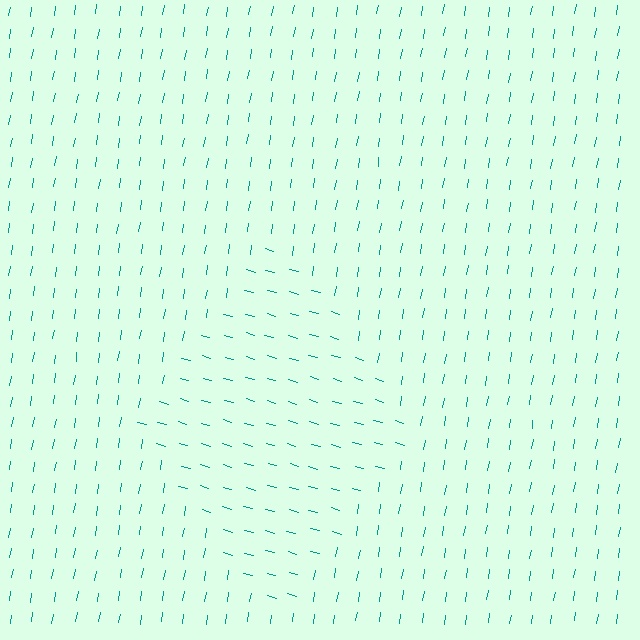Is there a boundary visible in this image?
Yes, there is a texture boundary formed by a change in line orientation.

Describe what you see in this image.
The image is filled with small teal line segments. A diamond region in the image has lines oriented differently from the surrounding lines, creating a visible texture boundary.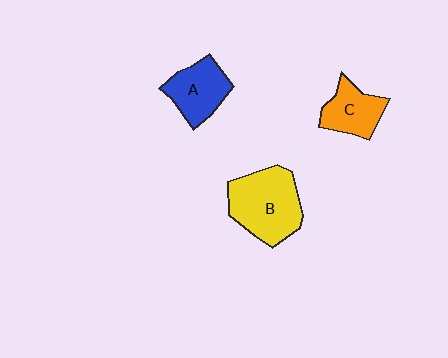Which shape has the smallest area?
Shape C (orange).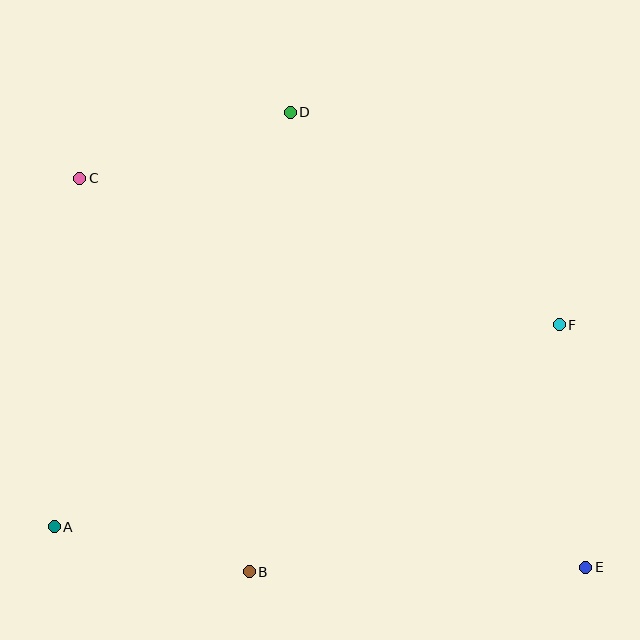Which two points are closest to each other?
Points A and B are closest to each other.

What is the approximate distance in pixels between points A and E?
The distance between A and E is approximately 533 pixels.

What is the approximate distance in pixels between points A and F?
The distance between A and F is approximately 544 pixels.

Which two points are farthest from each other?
Points C and E are farthest from each other.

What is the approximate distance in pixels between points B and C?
The distance between B and C is approximately 429 pixels.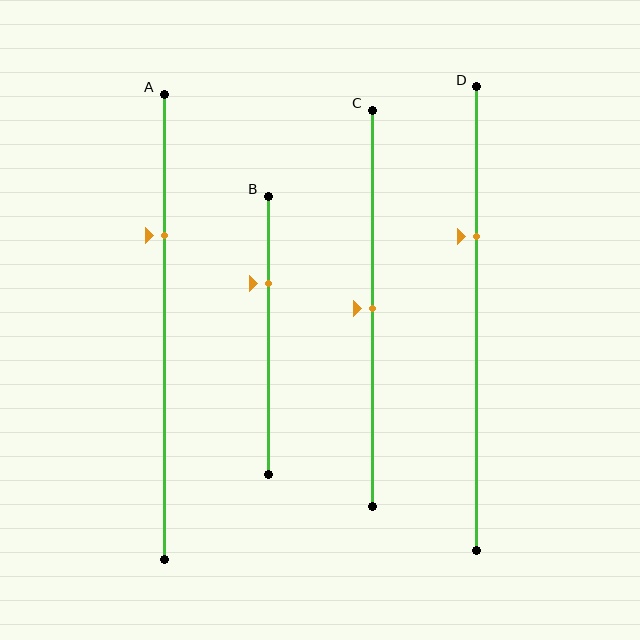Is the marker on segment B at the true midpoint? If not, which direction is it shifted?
No, the marker on segment B is shifted upward by about 19% of the segment length.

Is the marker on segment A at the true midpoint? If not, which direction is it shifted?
No, the marker on segment A is shifted upward by about 20% of the segment length.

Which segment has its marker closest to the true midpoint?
Segment C has its marker closest to the true midpoint.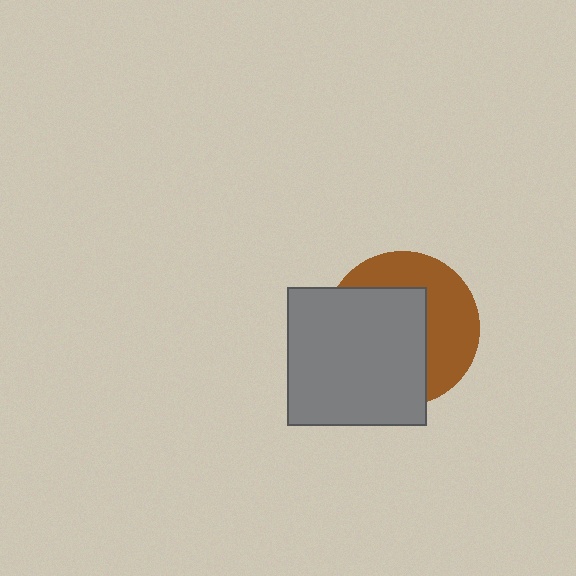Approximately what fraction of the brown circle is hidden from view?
Roughly 57% of the brown circle is hidden behind the gray square.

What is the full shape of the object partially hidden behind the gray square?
The partially hidden object is a brown circle.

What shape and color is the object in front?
The object in front is a gray square.